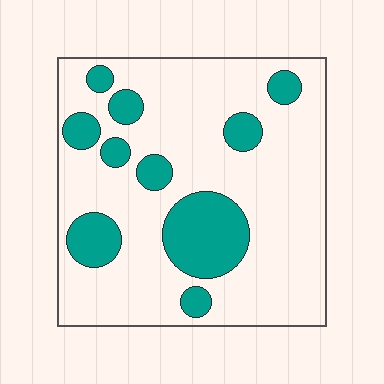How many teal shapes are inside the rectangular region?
10.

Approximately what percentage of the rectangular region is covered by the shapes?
Approximately 20%.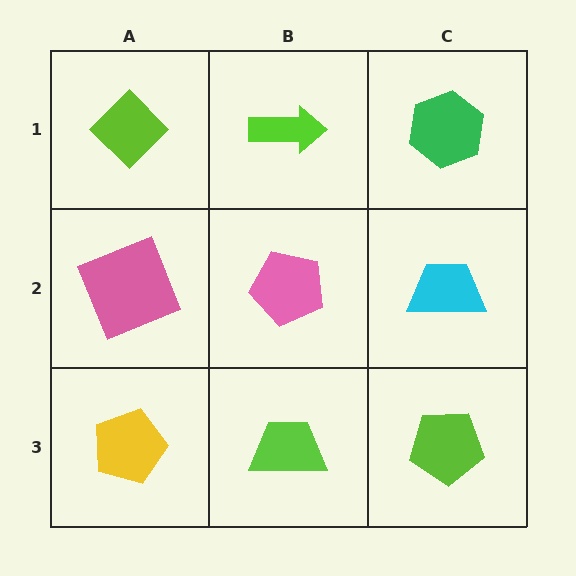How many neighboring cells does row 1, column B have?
3.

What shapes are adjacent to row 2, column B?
A lime arrow (row 1, column B), a lime trapezoid (row 3, column B), a pink square (row 2, column A), a cyan trapezoid (row 2, column C).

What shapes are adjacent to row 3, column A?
A pink square (row 2, column A), a lime trapezoid (row 3, column B).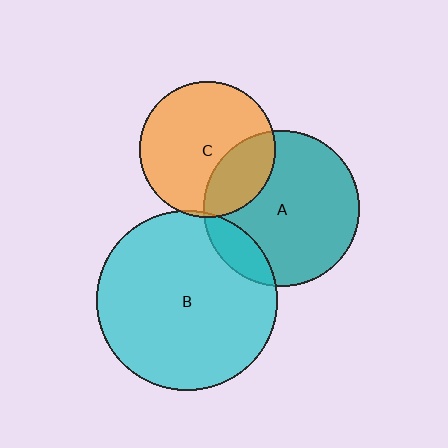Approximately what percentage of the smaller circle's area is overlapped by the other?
Approximately 15%.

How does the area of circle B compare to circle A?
Approximately 1.3 times.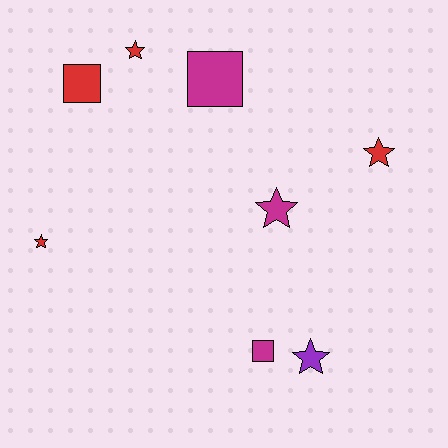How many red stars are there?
There are 3 red stars.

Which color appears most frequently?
Red, with 4 objects.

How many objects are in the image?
There are 8 objects.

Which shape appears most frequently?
Star, with 5 objects.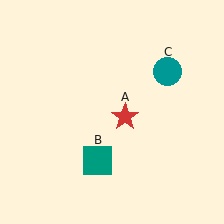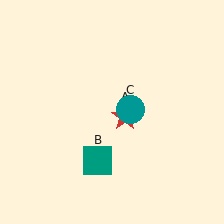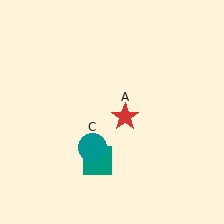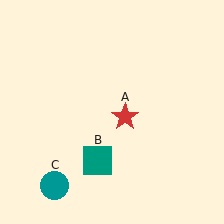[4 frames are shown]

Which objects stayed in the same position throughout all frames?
Red star (object A) and teal square (object B) remained stationary.